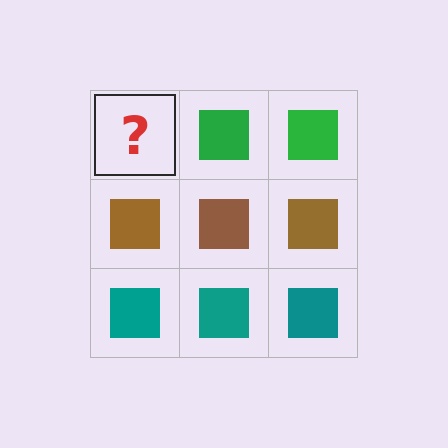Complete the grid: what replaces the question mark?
The question mark should be replaced with a green square.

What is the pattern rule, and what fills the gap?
The rule is that each row has a consistent color. The gap should be filled with a green square.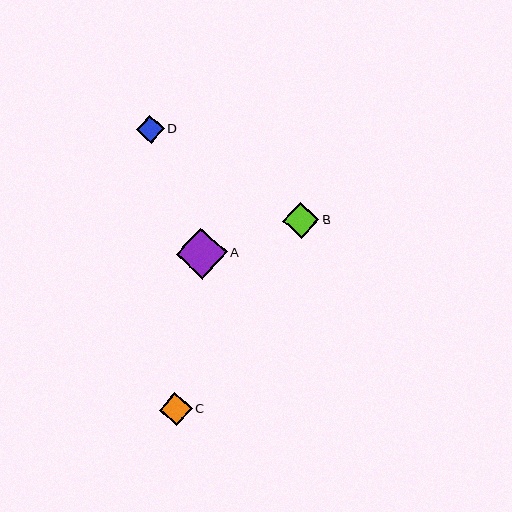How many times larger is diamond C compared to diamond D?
Diamond C is approximately 1.2 times the size of diamond D.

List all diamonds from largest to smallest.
From largest to smallest: A, B, C, D.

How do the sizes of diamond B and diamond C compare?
Diamond B and diamond C are approximately the same size.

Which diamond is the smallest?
Diamond D is the smallest with a size of approximately 28 pixels.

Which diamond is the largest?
Diamond A is the largest with a size of approximately 51 pixels.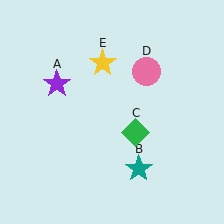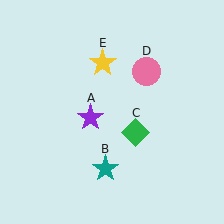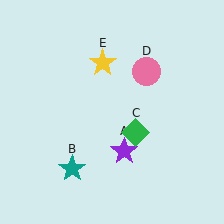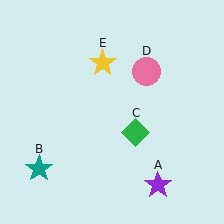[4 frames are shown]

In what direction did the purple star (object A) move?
The purple star (object A) moved down and to the right.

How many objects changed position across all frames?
2 objects changed position: purple star (object A), teal star (object B).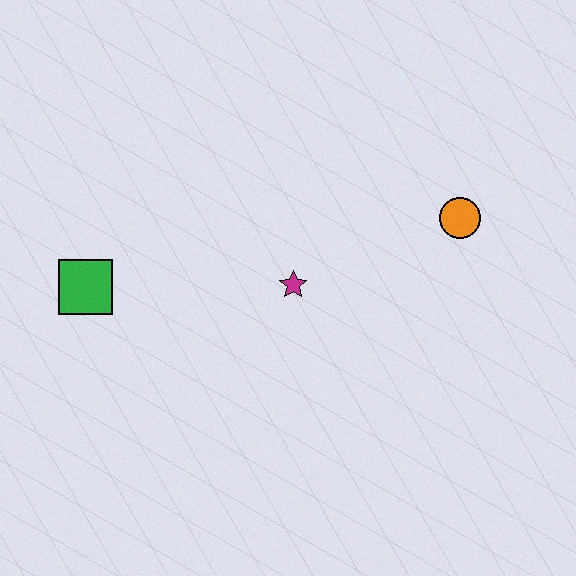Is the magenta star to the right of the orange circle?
No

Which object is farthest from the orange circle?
The green square is farthest from the orange circle.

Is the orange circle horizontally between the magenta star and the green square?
No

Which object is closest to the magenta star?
The orange circle is closest to the magenta star.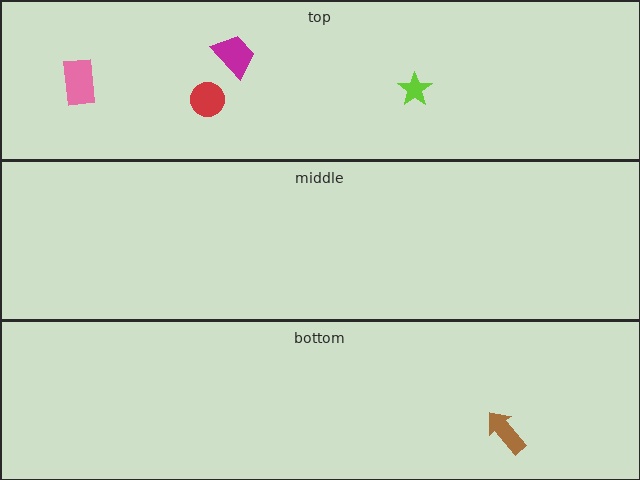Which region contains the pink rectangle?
The top region.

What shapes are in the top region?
The lime star, the magenta trapezoid, the red circle, the pink rectangle.